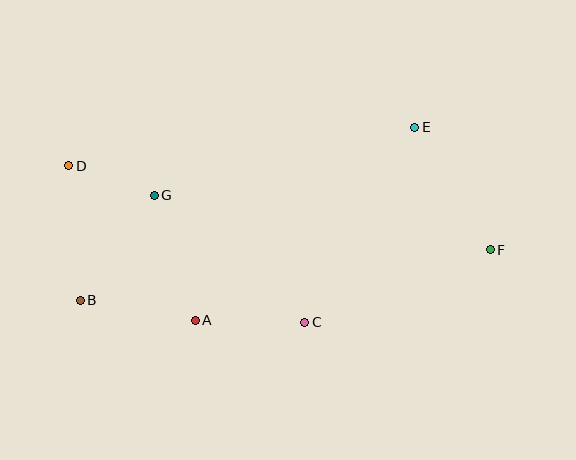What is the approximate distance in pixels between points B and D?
The distance between B and D is approximately 135 pixels.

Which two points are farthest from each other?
Points D and F are farthest from each other.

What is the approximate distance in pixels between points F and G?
The distance between F and G is approximately 340 pixels.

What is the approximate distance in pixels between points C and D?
The distance between C and D is approximately 283 pixels.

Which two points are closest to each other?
Points D and G are closest to each other.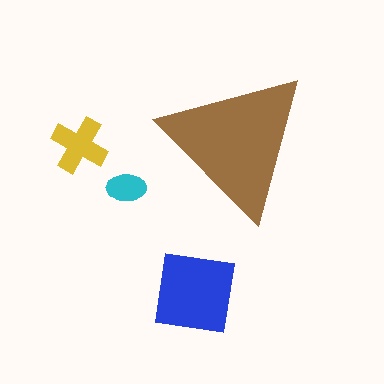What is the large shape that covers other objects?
A brown triangle.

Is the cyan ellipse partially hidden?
No, the cyan ellipse is fully visible.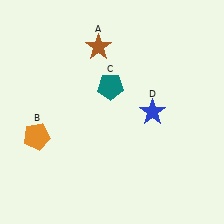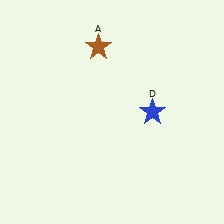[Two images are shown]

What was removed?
The orange pentagon (B), the teal pentagon (C) were removed in Image 2.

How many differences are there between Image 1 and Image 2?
There are 2 differences between the two images.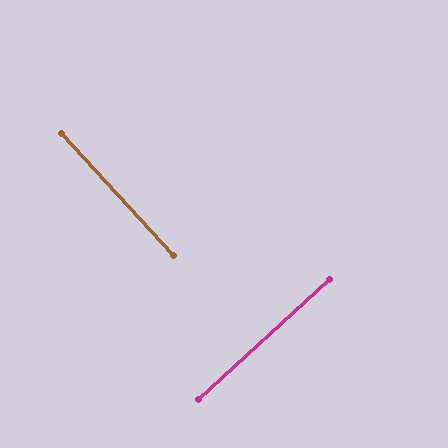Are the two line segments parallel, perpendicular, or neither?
Perpendicular — they meet at approximately 90°.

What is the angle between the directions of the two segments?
Approximately 90 degrees.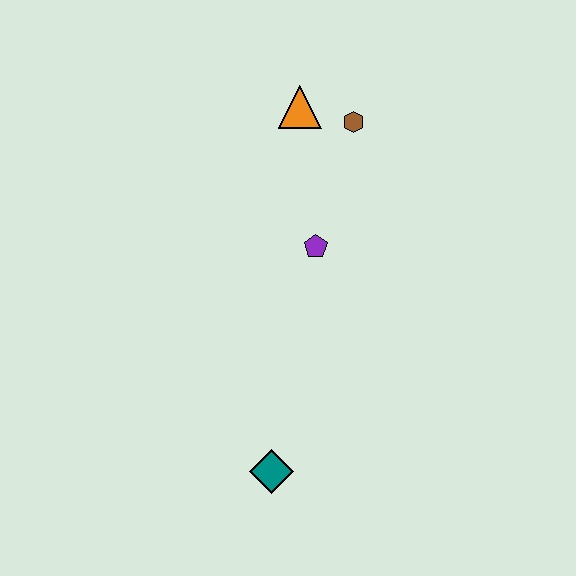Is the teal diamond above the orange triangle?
No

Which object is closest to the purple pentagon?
The brown hexagon is closest to the purple pentagon.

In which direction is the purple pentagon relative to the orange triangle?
The purple pentagon is below the orange triangle.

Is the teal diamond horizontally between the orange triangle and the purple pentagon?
No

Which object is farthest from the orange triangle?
The teal diamond is farthest from the orange triangle.